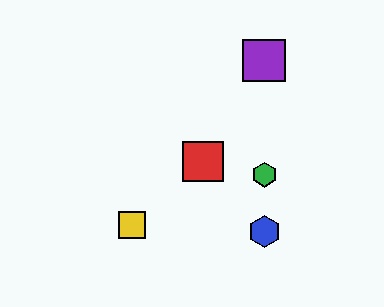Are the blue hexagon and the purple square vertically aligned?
Yes, both are at x≈264.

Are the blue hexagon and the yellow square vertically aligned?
No, the blue hexagon is at x≈264 and the yellow square is at x≈132.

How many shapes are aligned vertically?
3 shapes (the blue hexagon, the green hexagon, the purple square) are aligned vertically.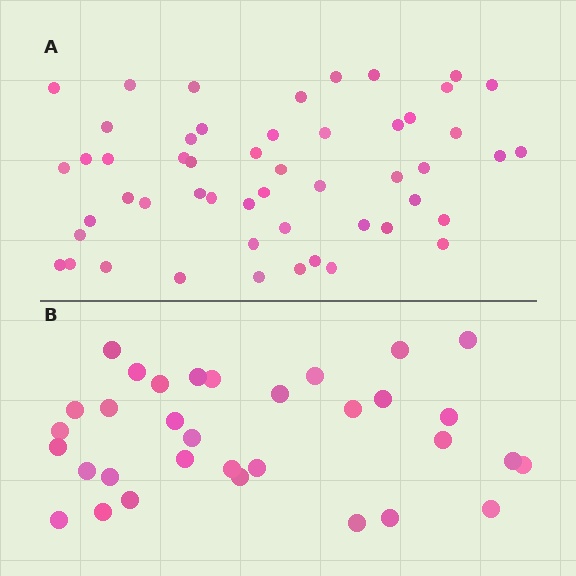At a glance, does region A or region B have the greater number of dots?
Region A (the top region) has more dots.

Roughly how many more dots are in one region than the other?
Region A has approximately 20 more dots than region B.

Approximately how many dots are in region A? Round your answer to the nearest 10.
About 50 dots. (The exact count is 52, which rounds to 50.)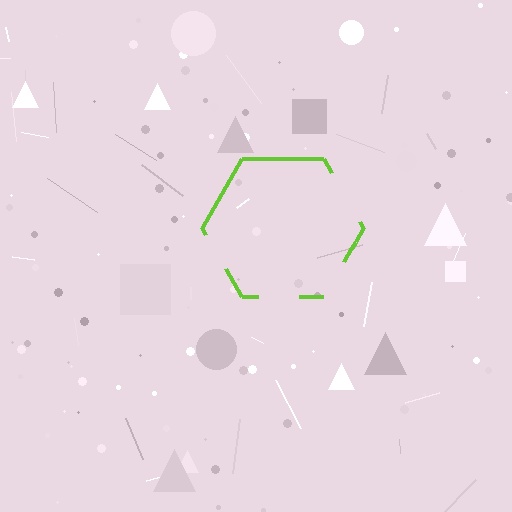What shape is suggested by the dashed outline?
The dashed outline suggests a hexagon.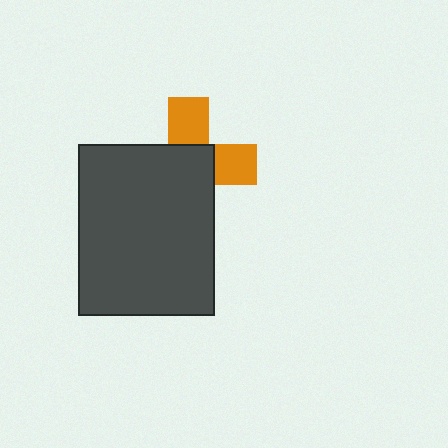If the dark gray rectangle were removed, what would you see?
You would see the complete orange cross.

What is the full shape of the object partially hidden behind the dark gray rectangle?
The partially hidden object is an orange cross.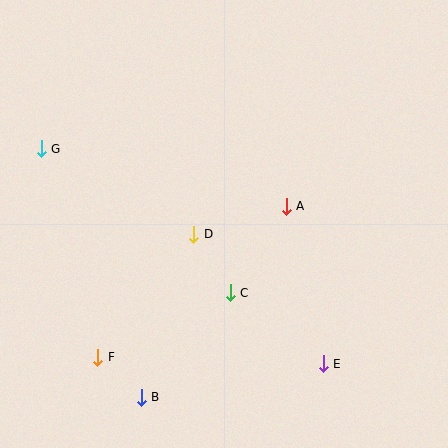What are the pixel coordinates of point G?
Point G is at (41, 149).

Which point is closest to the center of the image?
Point D at (194, 234) is closest to the center.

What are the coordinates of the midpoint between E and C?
The midpoint between E and C is at (277, 328).